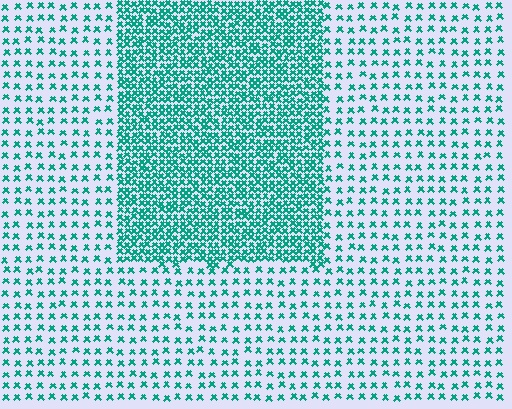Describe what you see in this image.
The image contains small teal elements arranged at two different densities. A rectangle-shaped region is visible where the elements are more densely packed than the surrounding area.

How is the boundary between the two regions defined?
The boundary is defined by a change in element density (approximately 2.8x ratio). All elements are the same color, size, and shape.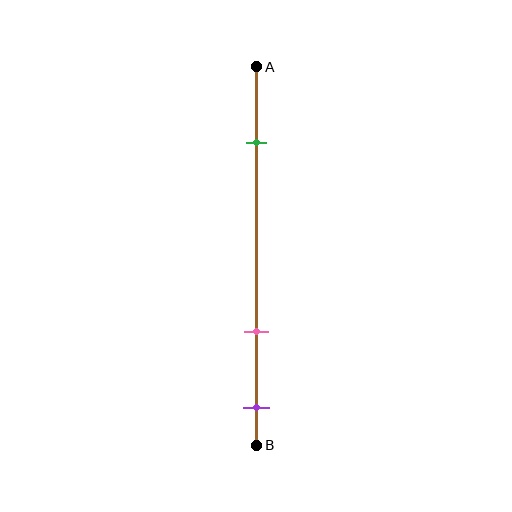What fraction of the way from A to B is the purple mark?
The purple mark is approximately 90% (0.9) of the way from A to B.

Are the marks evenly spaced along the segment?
No, the marks are not evenly spaced.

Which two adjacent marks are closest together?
The pink and purple marks are the closest adjacent pair.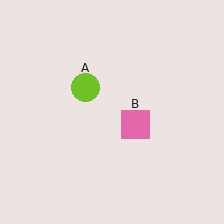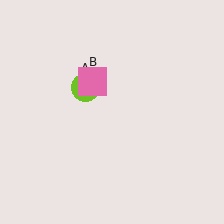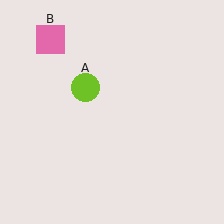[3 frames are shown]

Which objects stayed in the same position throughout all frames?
Lime circle (object A) remained stationary.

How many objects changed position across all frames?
1 object changed position: pink square (object B).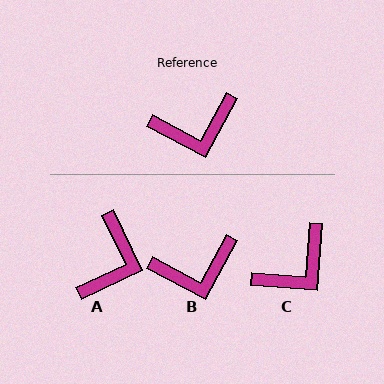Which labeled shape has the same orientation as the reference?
B.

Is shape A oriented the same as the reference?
No, it is off by about 53 degrees.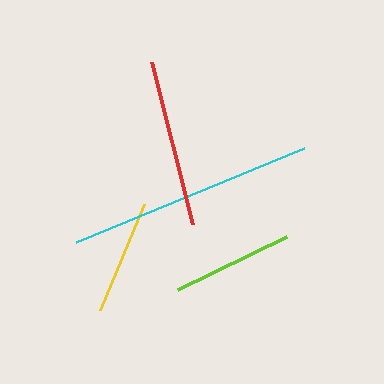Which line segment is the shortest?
The yellow line is the shortest at approximately 115 pixels.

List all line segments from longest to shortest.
From longest to shortest: cyan, red, lime, yellow.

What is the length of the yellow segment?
The yellow segment is approximately 115 pixels long.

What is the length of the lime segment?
The lime segment is approximately 121 pixels long.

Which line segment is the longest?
The cyan line is the longest at approximately 246 pixels.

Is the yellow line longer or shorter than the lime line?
The lime line is longer than the yellow line.